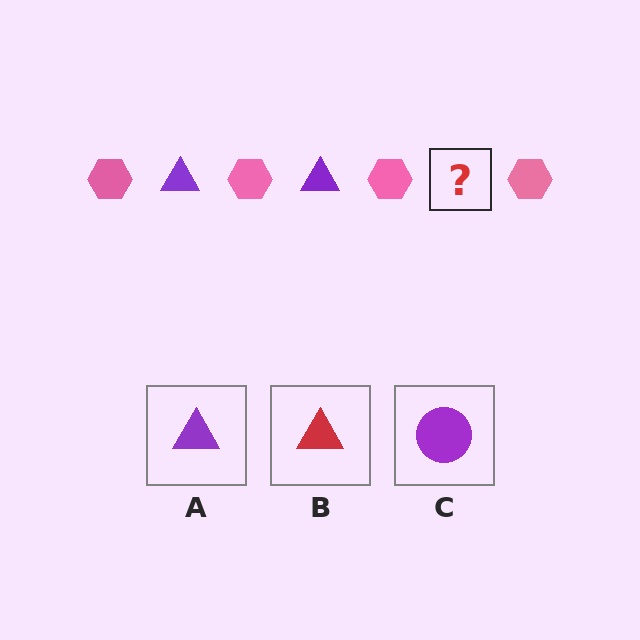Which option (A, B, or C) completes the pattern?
A.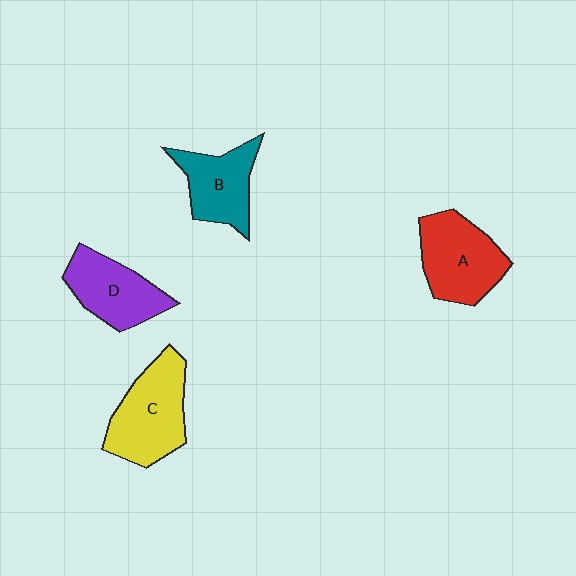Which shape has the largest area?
Shape C (yellow).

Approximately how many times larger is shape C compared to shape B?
Approximately 1.3 times.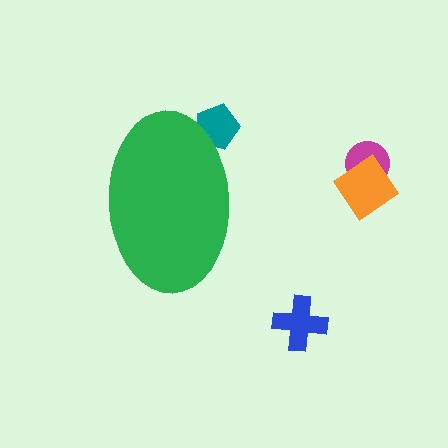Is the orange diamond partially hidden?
No, the orange diamond is fully visible.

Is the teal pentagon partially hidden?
Yes, the teal pentagon is partially hidden behind the green ellipse.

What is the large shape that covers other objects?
A green ellipse.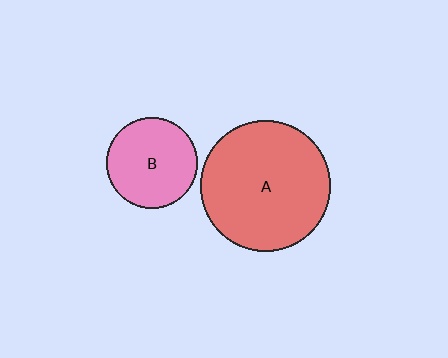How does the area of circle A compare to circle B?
Approximately 2.0 times.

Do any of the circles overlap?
No, none of the circles overlap.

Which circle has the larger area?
Circle A (red).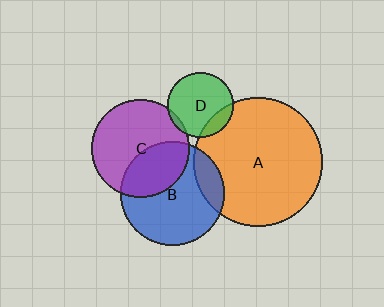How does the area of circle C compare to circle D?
Approximately 2.3 times.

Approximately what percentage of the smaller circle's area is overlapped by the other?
Approximately 35%.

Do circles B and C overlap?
Yes.